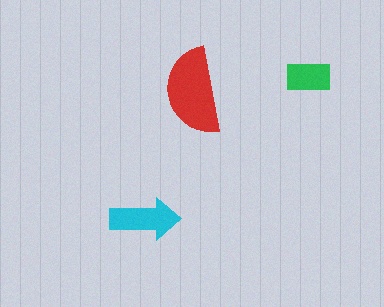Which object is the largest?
The red semicircle.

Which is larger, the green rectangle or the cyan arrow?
The cyan arrow.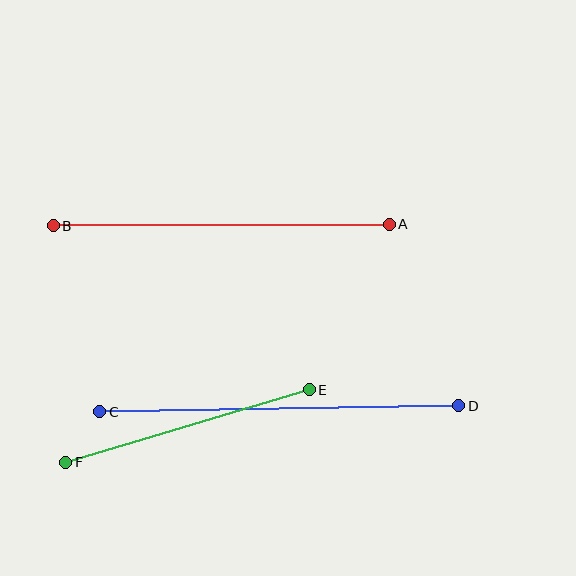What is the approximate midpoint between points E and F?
The midpoint is at approximately (188, 426) pixels.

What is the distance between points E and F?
The distance is approximately 254 pixels.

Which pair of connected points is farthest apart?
Points C and D are farthest apart.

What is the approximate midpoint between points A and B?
The midpoint is at approximately (221, 225) pixels.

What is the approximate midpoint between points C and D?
The midpoint is at approximately (279, 409) pixels.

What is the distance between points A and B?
The distance is approximately 336 pixels.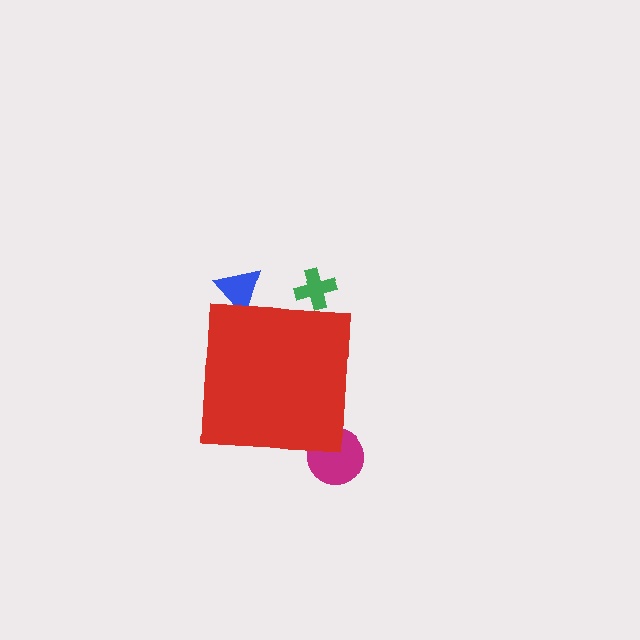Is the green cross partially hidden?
Yes, the green cross is partially hidden behind the red square.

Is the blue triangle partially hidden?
Yes, the blue triangle is partially hidden behind the red square.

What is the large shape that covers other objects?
A red square.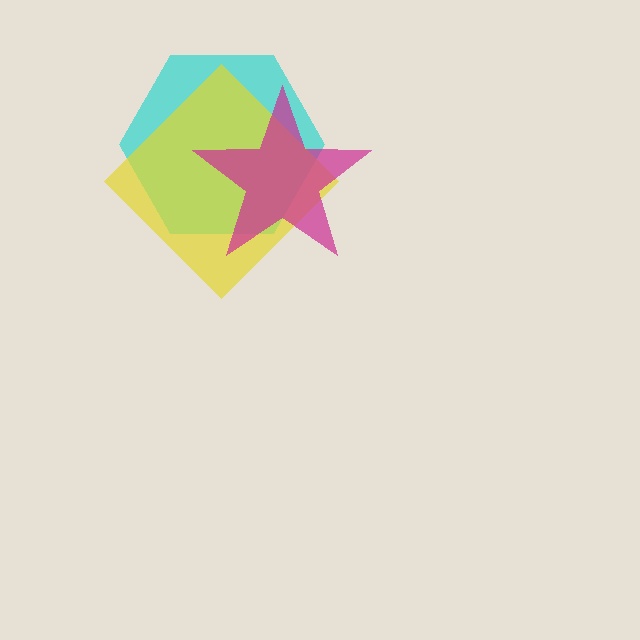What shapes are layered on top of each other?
The layered shapes are: a cyan hexagon, a yellow diamond, a magenta star.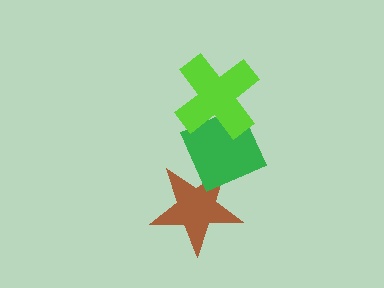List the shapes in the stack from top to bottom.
From top to bottom: the lime cross, the green diamond, the brown star.